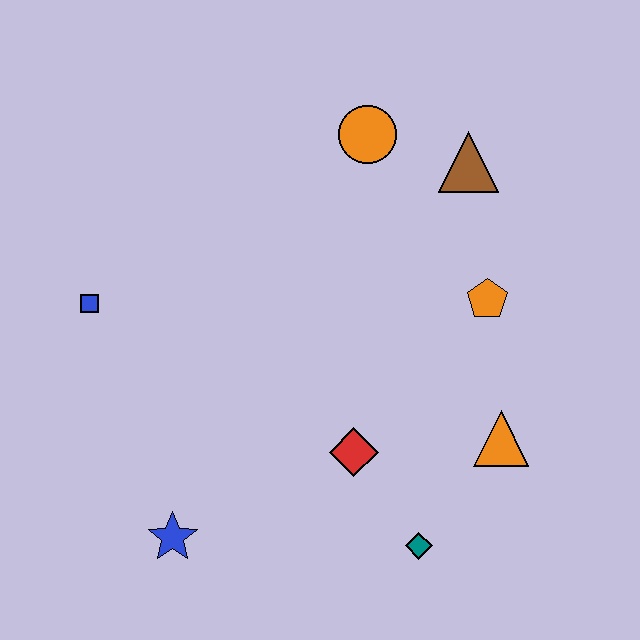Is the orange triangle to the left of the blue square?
No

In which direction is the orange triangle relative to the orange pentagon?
The orange triangle is below the orange pentagon.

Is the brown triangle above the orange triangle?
Yes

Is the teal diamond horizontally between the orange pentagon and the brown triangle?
No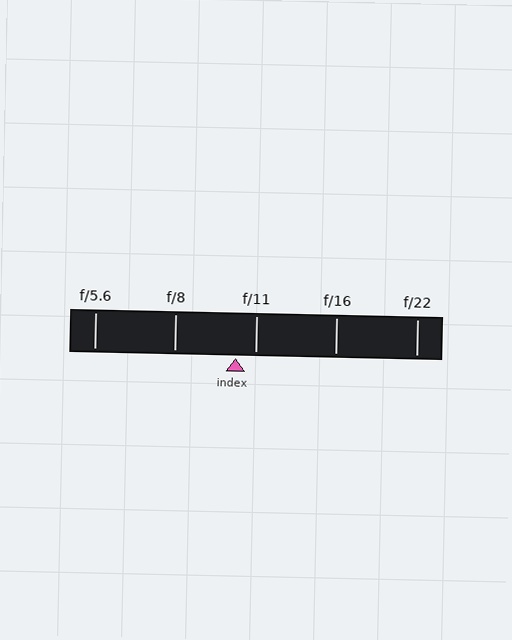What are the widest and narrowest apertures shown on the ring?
The widest aperture shown is f/5.6 and the narrowest is f/22.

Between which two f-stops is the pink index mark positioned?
The index mark is between f/8 and f/11.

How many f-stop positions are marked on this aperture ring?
There are 5 f-stop positions marked.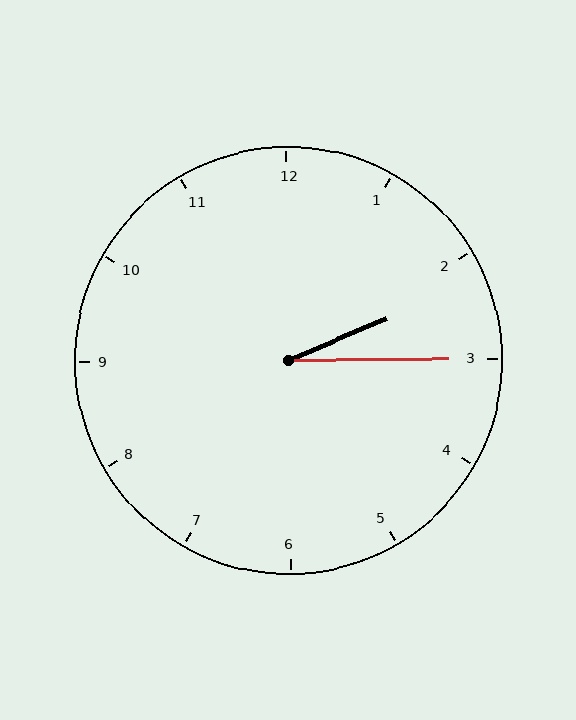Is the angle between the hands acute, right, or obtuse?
It is acute.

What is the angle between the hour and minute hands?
Approximately 22 degrees.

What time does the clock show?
2:15.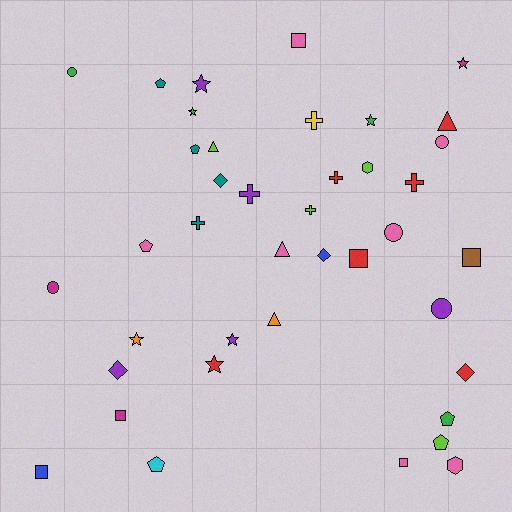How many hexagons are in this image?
There are 2 hexagons.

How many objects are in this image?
There are 40 objects.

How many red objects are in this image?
There are 6 red objects.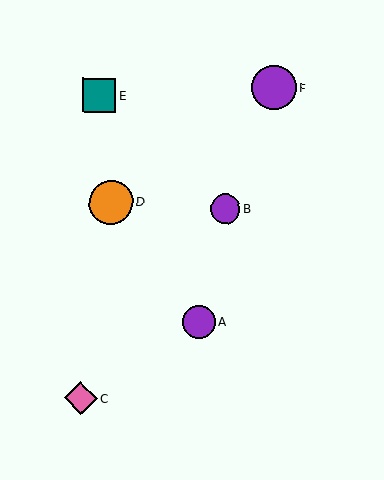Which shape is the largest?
The orange circle (labeled D) is the largest.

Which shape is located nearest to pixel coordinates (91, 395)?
The pink diamond (labeled C) at (80, 398) is nearest to that location.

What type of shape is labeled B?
Shape B is a purple circle.